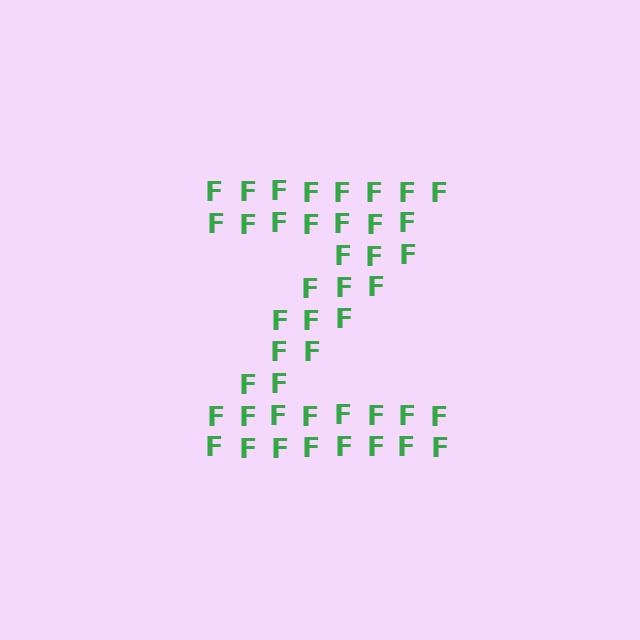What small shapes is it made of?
It is made of small letter F's.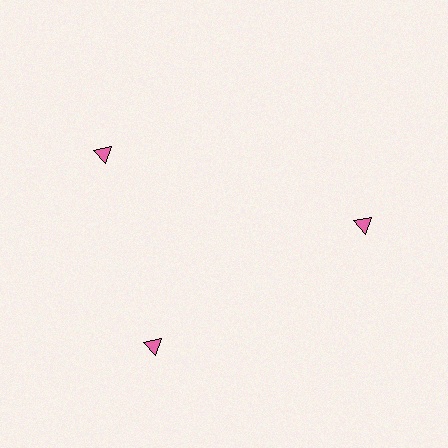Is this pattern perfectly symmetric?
No. The 3 pink triangles are arranged in a ring, but one element near the 11 o'clock position is rotated out of alignment along the ring, breaking the 3-fold rotational symmetry.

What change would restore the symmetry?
The symmetry would be restored by rotating it back into even spacing with its neighbors so that all 3 triangles sit at equal angles and equal distance from the center.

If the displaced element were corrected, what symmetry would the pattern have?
It would have 3-fold rotational symmetry — the pattern would map onto itself every 120 degrees.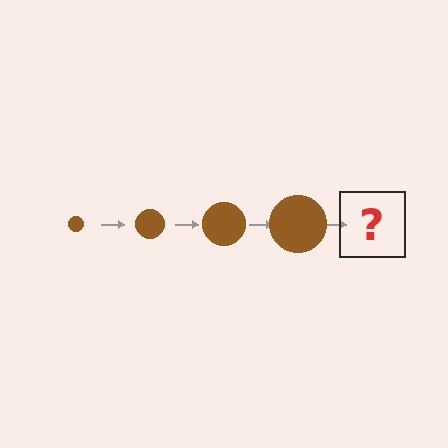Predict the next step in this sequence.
The next step is a brown circle, larger than the previous one.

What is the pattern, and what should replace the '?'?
The pattern is that the circle gets progressively larger each step. The '?' should be a brown circle, larger than the previous one.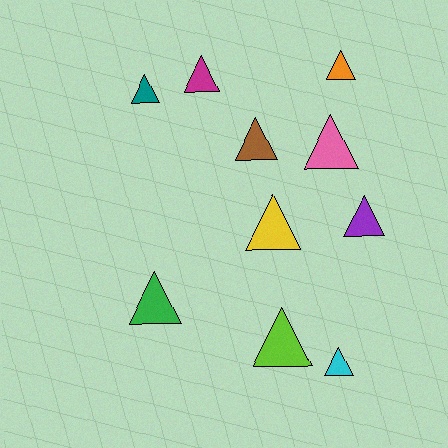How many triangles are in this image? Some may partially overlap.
There are 10 triangles.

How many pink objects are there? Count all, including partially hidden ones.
There is 1 pink object.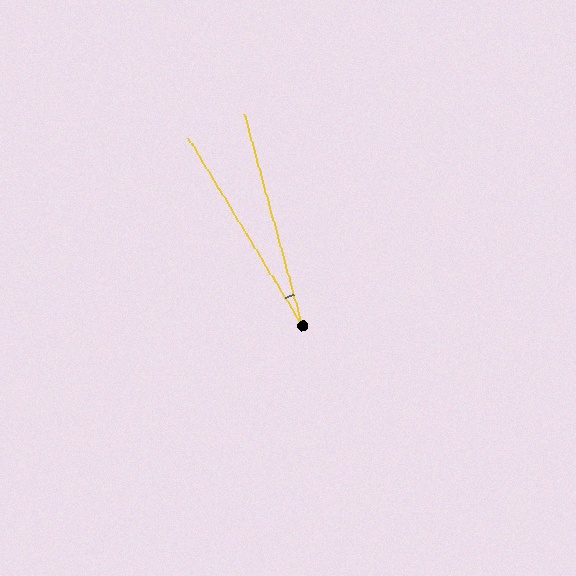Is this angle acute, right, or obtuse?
It is acute.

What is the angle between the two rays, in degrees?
Approximately 16 degrees.